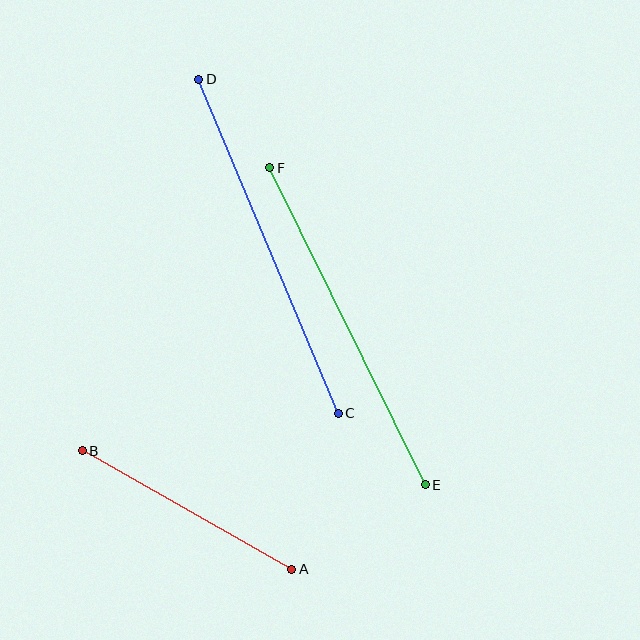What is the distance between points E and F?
The distance is approximately 353 pixels.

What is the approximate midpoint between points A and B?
The midpoint is at approximately (187, 510) pixels.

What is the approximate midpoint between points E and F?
The midpoint is at approximately (348, 326) pixels.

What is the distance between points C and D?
The distance is approximately 362 pixels.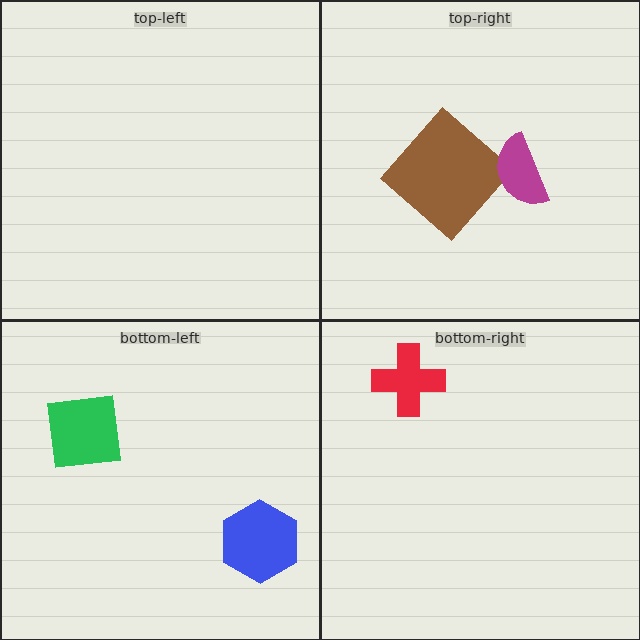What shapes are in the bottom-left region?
The green square, the blue hexagon.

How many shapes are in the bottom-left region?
2.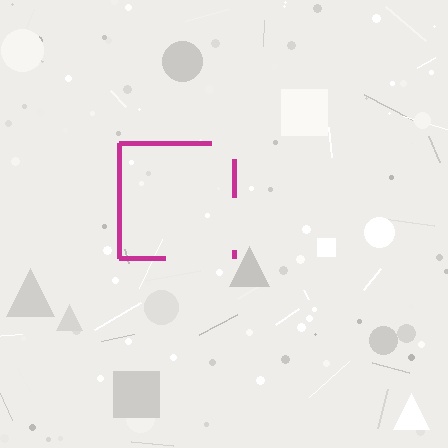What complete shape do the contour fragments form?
The contour fragments form a square.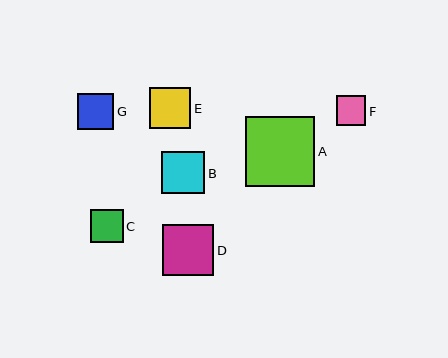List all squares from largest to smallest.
From largest to smallest: A, D, B, E, G, C, F.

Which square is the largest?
Square A is the largest with a size of approximately 69 pixels.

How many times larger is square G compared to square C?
Square G is approximately 1.1 times the size of square C.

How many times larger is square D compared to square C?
Square D is approximately 1.6 times the size of square C.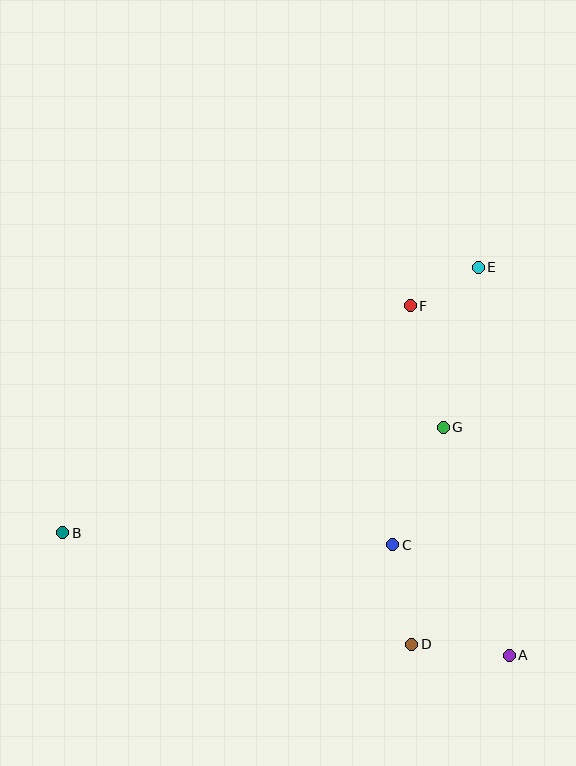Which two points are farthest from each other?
Points B and E are farthest from each other.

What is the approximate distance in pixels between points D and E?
The distance between D and E is approximately 383 pixels.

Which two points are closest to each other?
Points E and F are closest to each other.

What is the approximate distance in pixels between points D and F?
The distance between D and F is approximately 338 pixels.